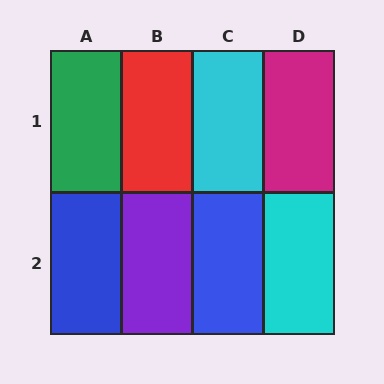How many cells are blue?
2 cells are blue.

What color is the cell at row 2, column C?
Blue.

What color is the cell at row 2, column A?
Blue.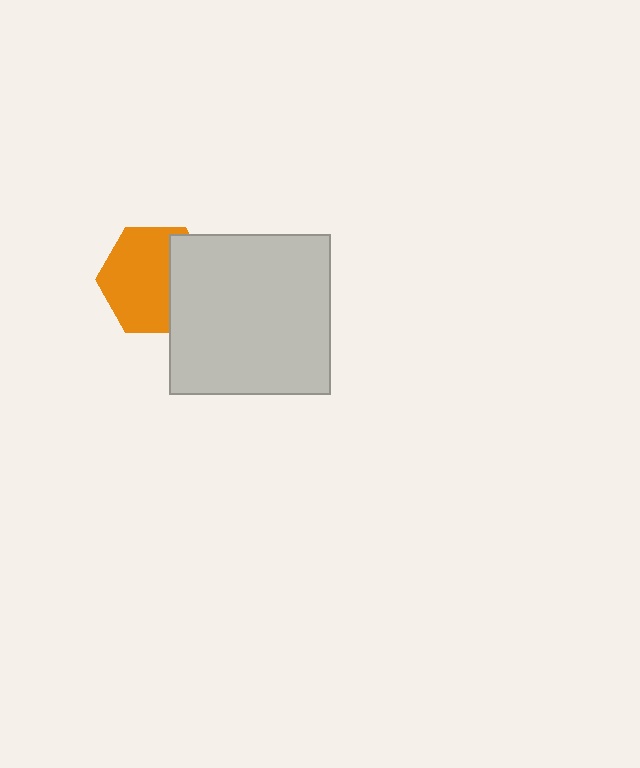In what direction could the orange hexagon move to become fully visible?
The orange hexagon could move left. That would shift it out from behind the light gray square entirely.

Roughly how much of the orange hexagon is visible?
Most of it is visible (roughly 67%).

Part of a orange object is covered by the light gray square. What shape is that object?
It is a hexagon.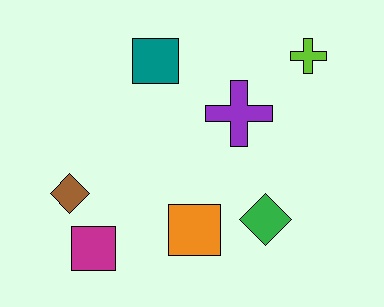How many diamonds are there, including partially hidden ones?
There are 2 diamonds.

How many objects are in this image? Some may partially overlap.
There are 7 objects.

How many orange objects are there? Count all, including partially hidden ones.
There is 1 orange object.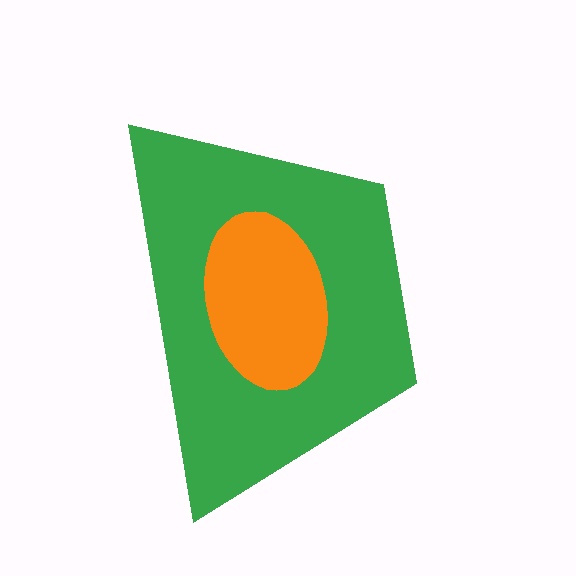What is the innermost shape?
The orange ellipse.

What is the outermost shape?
The green trapezoid.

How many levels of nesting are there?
2.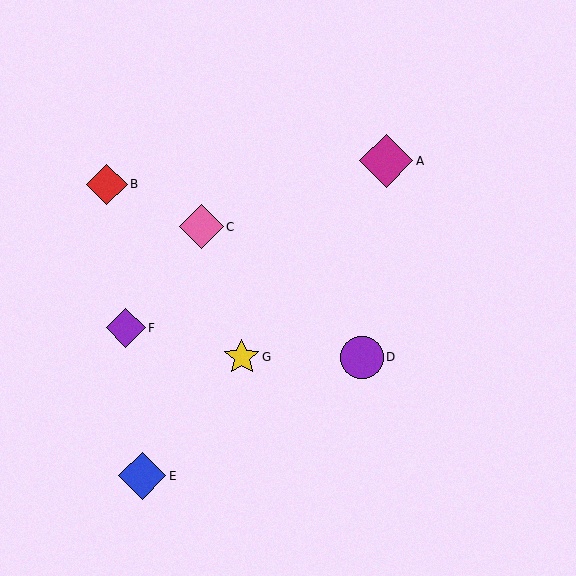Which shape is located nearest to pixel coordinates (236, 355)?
The yellow star (labeled G) at (242, 357) is nearest to that location.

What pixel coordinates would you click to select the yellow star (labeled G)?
Click at (242, 357) to select the yellow star G.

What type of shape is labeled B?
Shape B is a red diamond.